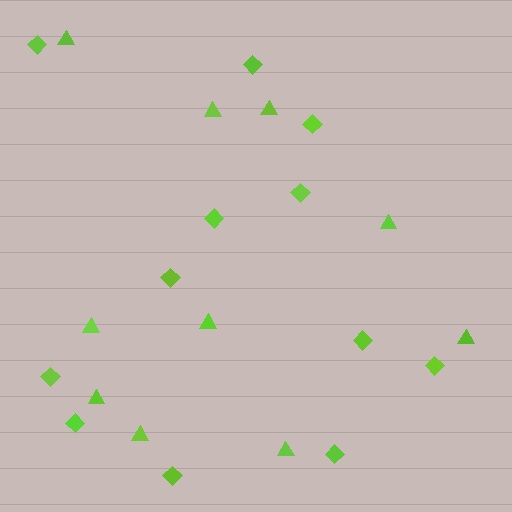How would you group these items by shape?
There are 2 groups: one group of diamonds (12) and one group of triangles (10).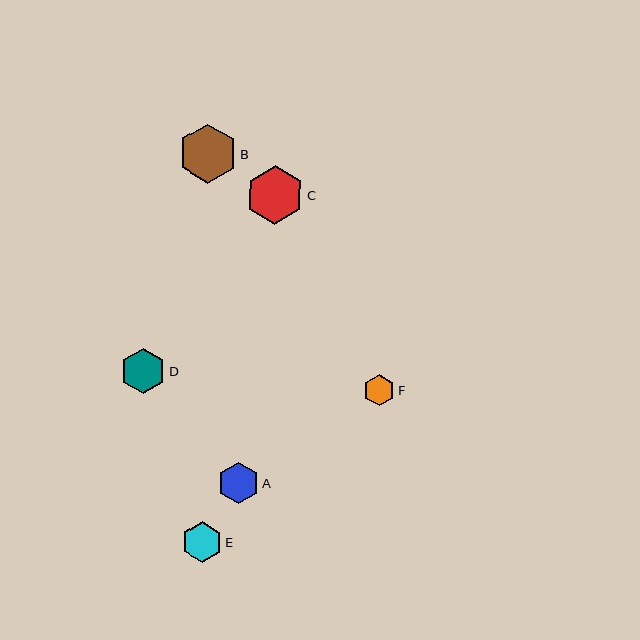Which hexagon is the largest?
Hexagon B is the largest with a size of approximately 59 pixels.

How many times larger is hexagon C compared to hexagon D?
Hexagon C is approximately 1.3 times the size of hexagon D.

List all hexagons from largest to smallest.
From largest to smallest: B, C, D, A, E, F.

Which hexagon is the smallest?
Hexagon F is the smallest with a size of approximately 31 pixels.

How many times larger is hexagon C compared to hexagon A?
Hexagon C is approximately 1.4 times the size of hexagon A.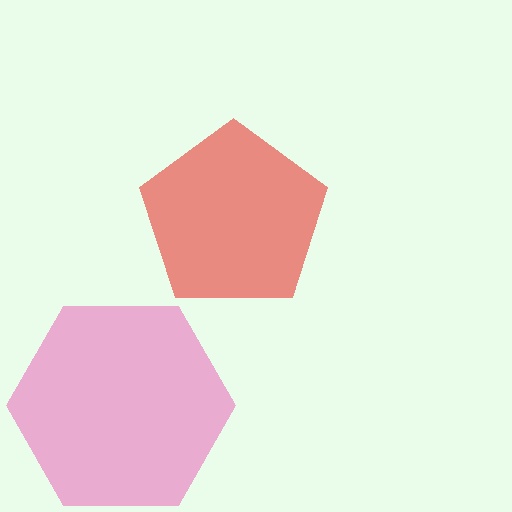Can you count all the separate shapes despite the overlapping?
Yes, there are 2 separate shapes.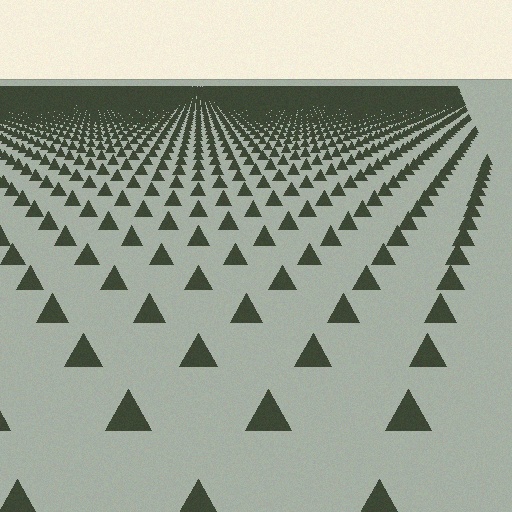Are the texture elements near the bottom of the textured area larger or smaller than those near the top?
Larger. Near the bottom, elements are closer to the viewer and appear at a bigger on-screen size.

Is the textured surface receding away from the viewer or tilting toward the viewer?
The surface is receding away from the viewer. Texture elements get smaller and denser toward the top.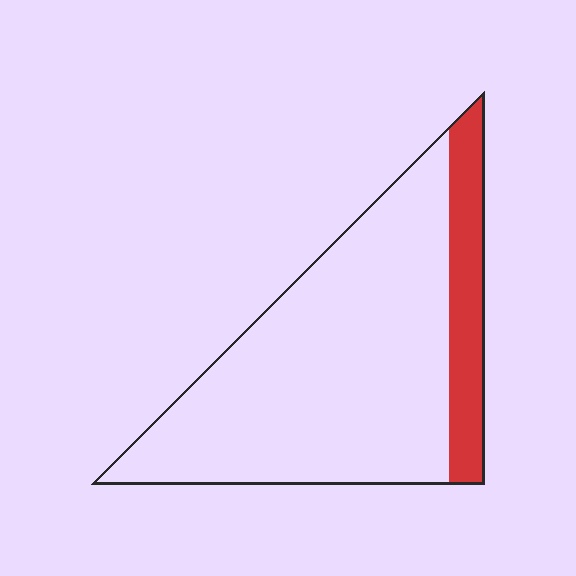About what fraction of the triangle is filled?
About one sixth (1/6).